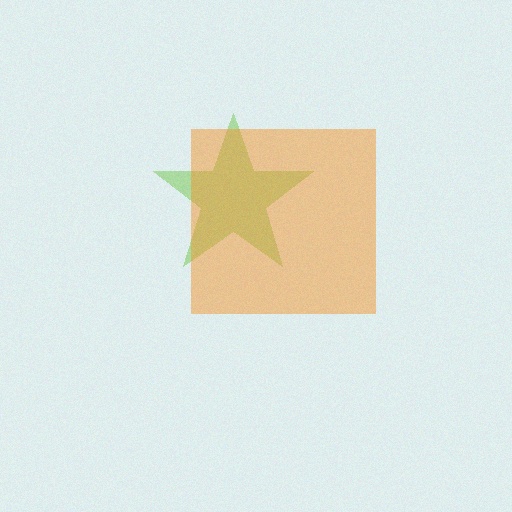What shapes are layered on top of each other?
The layered shapes are: a lime star, an orange square.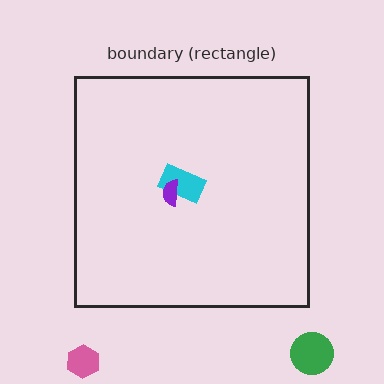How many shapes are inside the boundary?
2 inside, 2 outside.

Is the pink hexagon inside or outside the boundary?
Outside.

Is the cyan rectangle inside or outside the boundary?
Inside.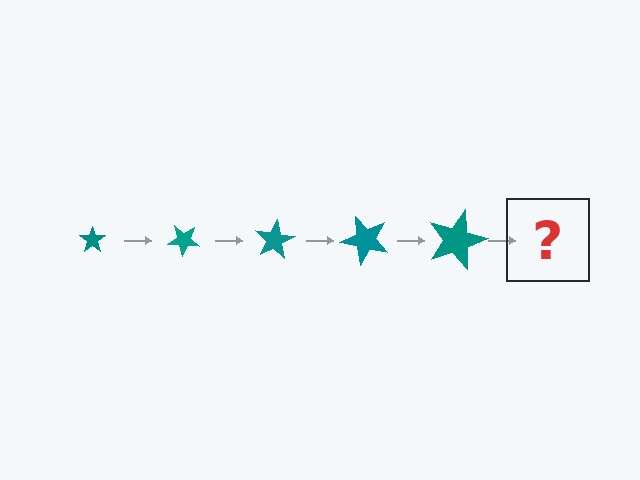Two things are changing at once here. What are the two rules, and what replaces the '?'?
The two rules are that the star grows larger each step and it rotates 40 degrees each step. The '?' should be a star, larger than the previous one and rotated 200 degrees from the start.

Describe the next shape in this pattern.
It should be a star, larger than the previous one and rotated 200 degrees from the start.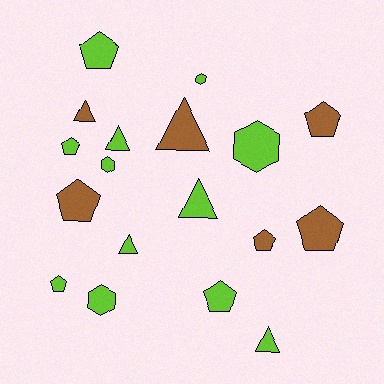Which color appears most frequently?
Lime, with 12 objects.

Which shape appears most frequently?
Pentagon, with 8 objects.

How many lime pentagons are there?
There are 4 lime pentagons.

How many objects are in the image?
There are 18 objects.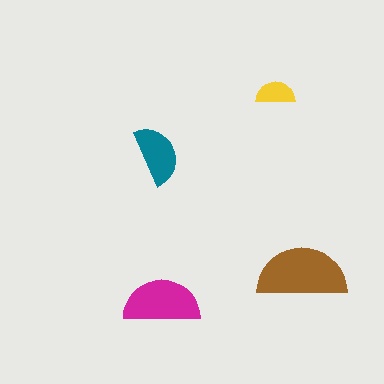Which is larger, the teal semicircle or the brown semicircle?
The brown one.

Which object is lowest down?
The magenta semicircle is bottommost.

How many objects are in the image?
There are 4 objects in the image.